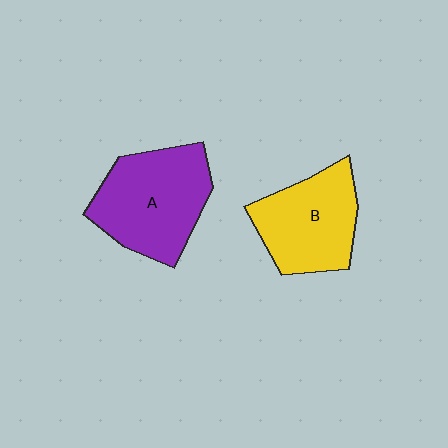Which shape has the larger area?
Shape A (purple).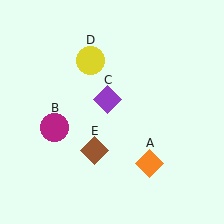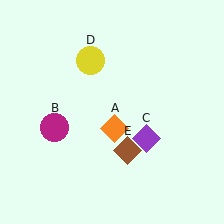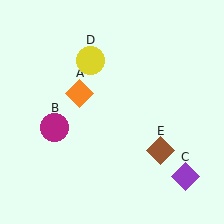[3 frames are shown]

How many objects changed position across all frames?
3 objects changed position: orange diamond (object A), purple diamond (object C), brown diamond (object E).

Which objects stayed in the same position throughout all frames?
Magenta circle (object B) and yellow circle (object D) remained stationary.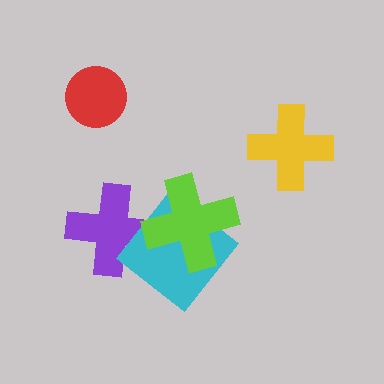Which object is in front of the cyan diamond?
The lime cross is in front of the cyan diamond.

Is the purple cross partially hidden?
Yes, it is partially covered by another shape.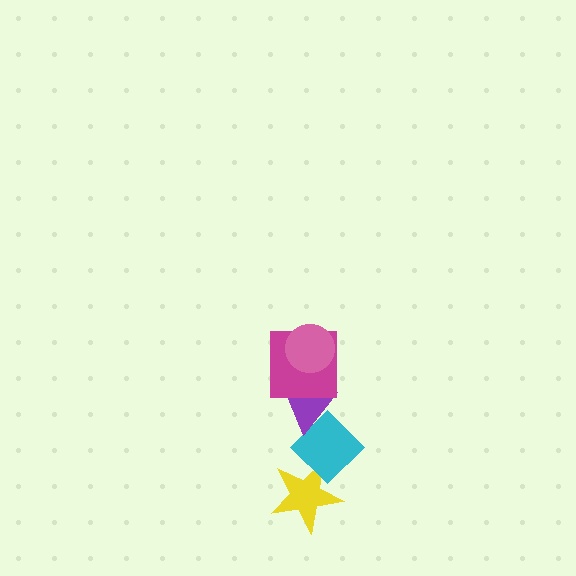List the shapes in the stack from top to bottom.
From top to bottom: the pink circle, the magenta square, the purple triangle, the cyan diamond, the yellow star.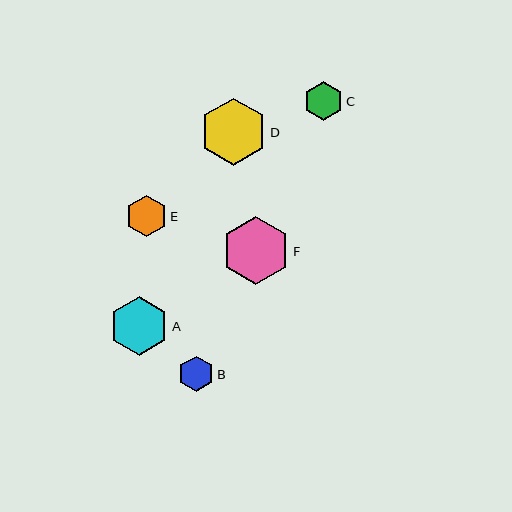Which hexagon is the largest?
Hexagon F is the largest with a size of approximately 68 pixels.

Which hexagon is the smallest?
Hexagon B is the smallest with a size of approximately 35 pixels.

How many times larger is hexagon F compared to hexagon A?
Hexagon F is approximately 1.1 times the size of hexagon A.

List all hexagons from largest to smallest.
From largest to smallest: F, D, A, E, C, B.